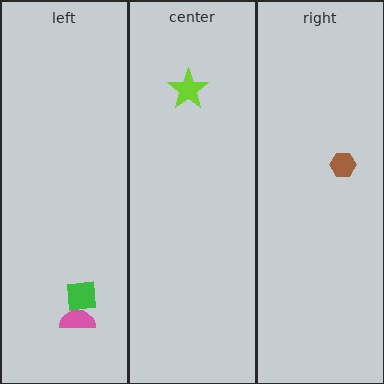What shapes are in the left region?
The pink semicircle, the green square.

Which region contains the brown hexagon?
The right region.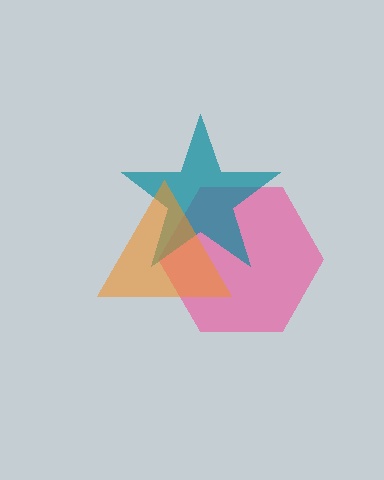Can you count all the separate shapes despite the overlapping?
Yes, there are 3 separate shapes.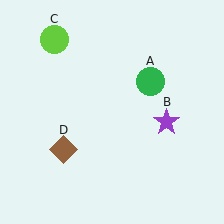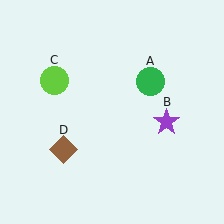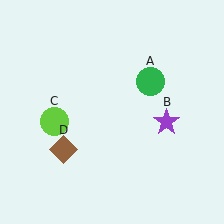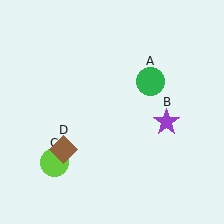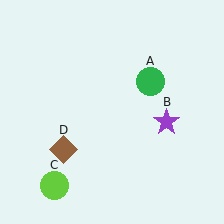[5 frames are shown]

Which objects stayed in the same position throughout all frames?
Green circle (object A) and purple star (object B) and brown diamond (object D) remained stationary.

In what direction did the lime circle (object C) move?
The lime circle (object C) moved down.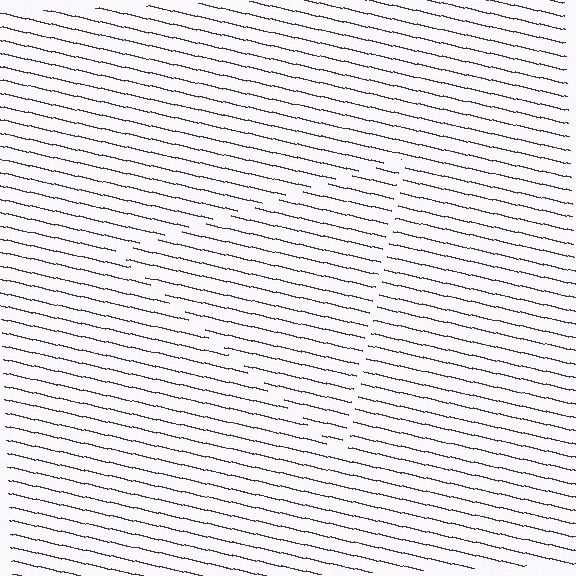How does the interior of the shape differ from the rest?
The interior of the shape contains the same grating, shifted by half a period — the contour is defined by the phase discontinuity where line-ends from the inner and outer gratings abut.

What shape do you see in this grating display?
An illusory triangle. The interior of the shape contains the same grating, shifted by half a period — the contour is defined by the phase discontinuity where line-ends from the inner and outer gratings abut.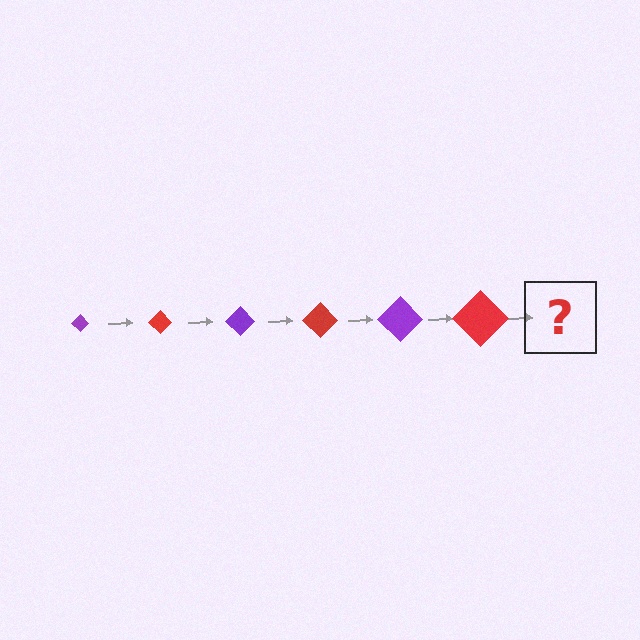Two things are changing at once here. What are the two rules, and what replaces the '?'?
The two rules are that the diamond grows larger each step and the color cycles through purple and red. The '?' should be a purple diamond, larger than the previous one.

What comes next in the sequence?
The next element should be a purple diamond, larger than the previous one.